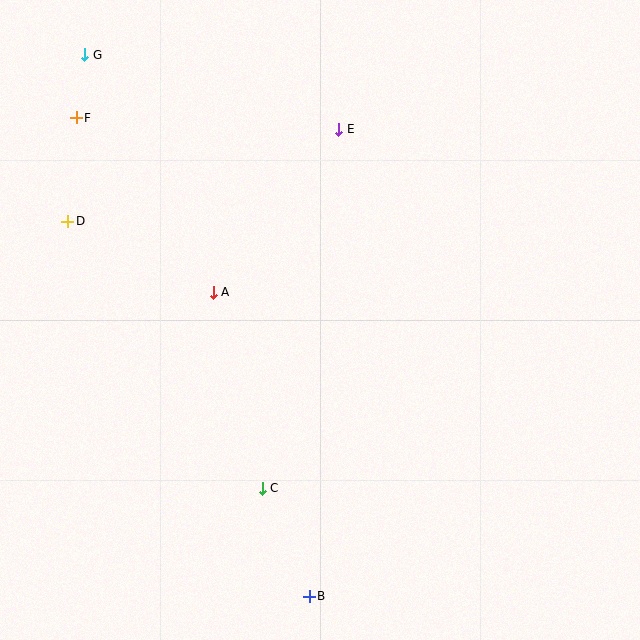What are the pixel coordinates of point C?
Point C is at (262, 488).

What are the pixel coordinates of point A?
Point A is at (213, 292).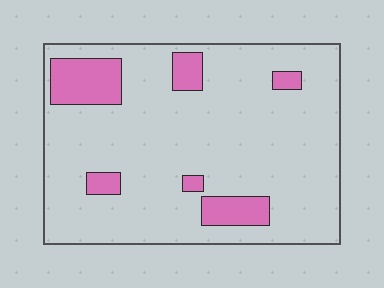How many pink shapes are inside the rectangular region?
6.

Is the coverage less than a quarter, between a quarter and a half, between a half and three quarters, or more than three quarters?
Less than a quarter.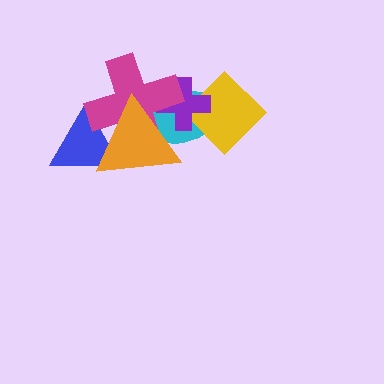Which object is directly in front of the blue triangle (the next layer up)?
The magenta cross is directly in front of the blue triangle.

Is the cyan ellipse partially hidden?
Yes, it is partially covered by another shape.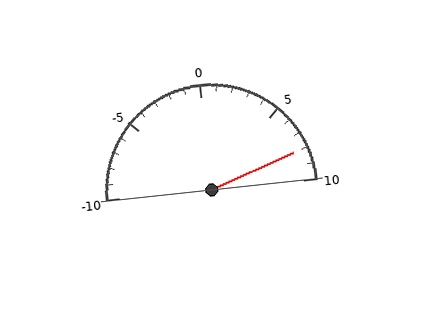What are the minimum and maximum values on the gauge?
The gauge ranges from -10 to 10.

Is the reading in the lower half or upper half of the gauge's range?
The reading is in the upper half of the range (-10 to 10).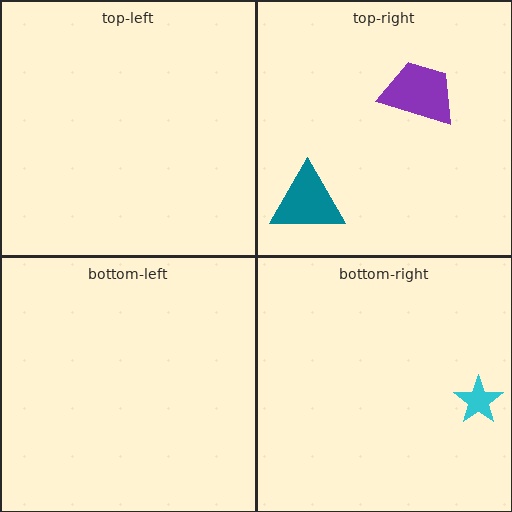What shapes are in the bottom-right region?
The cyan star.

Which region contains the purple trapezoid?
The top-right region.